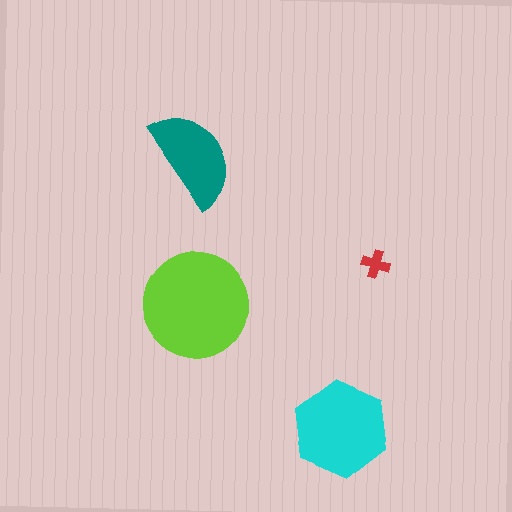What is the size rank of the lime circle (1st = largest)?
1st.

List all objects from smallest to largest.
The red cross, the teal semicircle, the cyan hexagon, the lime circle.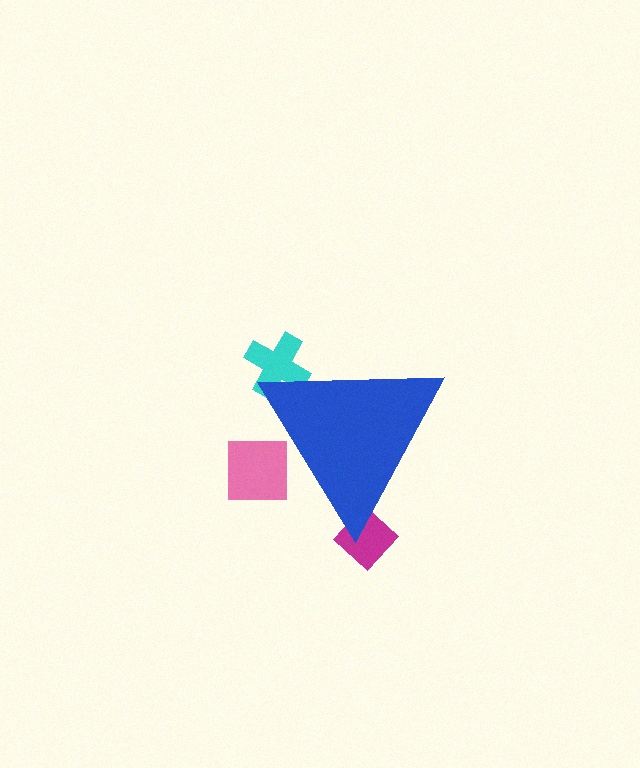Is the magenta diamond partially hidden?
Yes, the magenta diamond is partially hidden behind the blue triangle.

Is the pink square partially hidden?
Yes, the pink square is partially hidden behind the blue triangle.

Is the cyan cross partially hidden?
Yes, the cyan cross is partially hidden behind the blue triangle.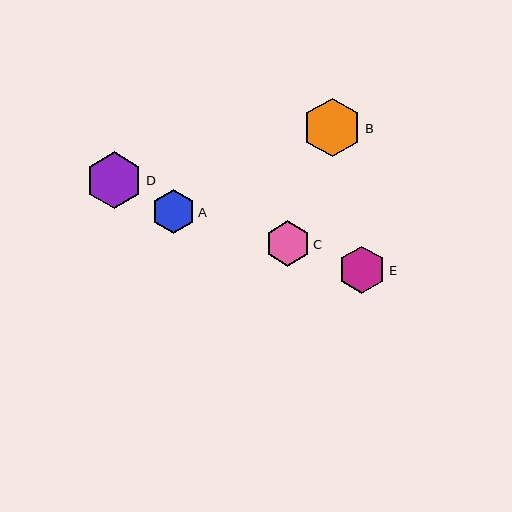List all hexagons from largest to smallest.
From largest to smallest: B, D, E, C, A.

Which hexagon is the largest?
Hexagon B is the largest with a size of approximately 59 pixels.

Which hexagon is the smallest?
Hexagon A is the smallest with a size of approximately 44 pixels.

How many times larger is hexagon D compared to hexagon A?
Hexagon D is approximately 1.3 times the size of hexagon A.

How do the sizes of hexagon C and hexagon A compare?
Hexagon C and hexagon A are approximately the same size.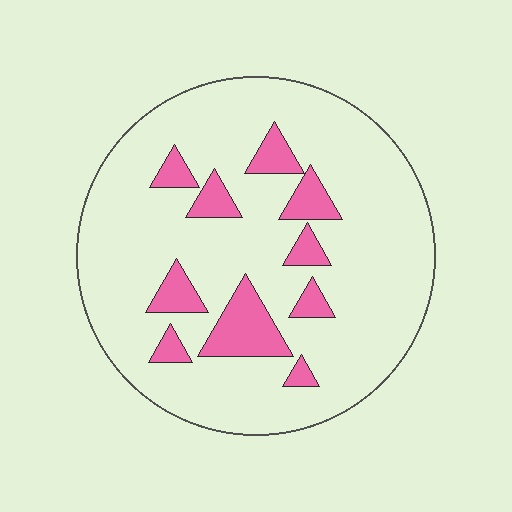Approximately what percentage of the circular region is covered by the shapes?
Approximately 15%.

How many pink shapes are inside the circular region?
10.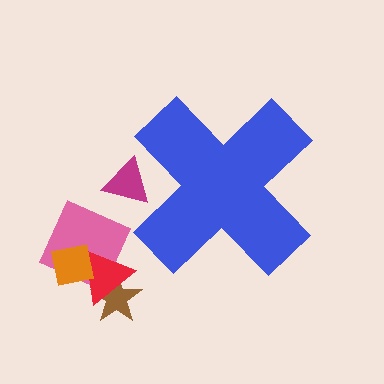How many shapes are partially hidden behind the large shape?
1 shape is partially hidden.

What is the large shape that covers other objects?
A blue cross.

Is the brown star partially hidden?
No, the brown star is fully visible.